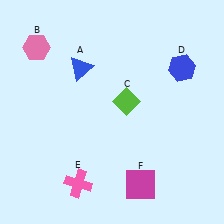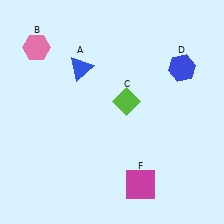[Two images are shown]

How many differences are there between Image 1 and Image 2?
There is 1 difference between the two images.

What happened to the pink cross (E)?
The pink cross (E) was removed in Image 2. It was in the bottom-left area of Image 1.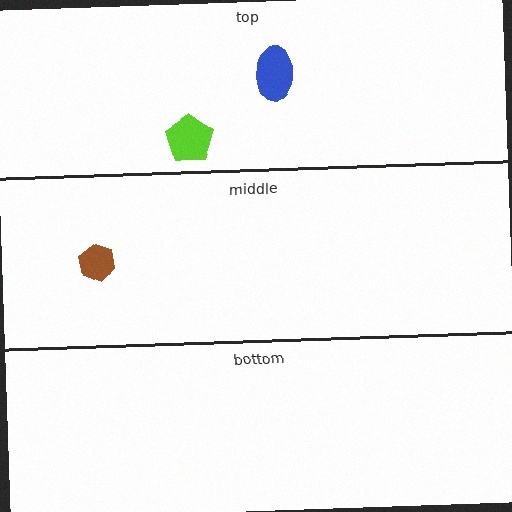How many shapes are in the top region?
2.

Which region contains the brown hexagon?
The middle region.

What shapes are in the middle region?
The brown hexagon.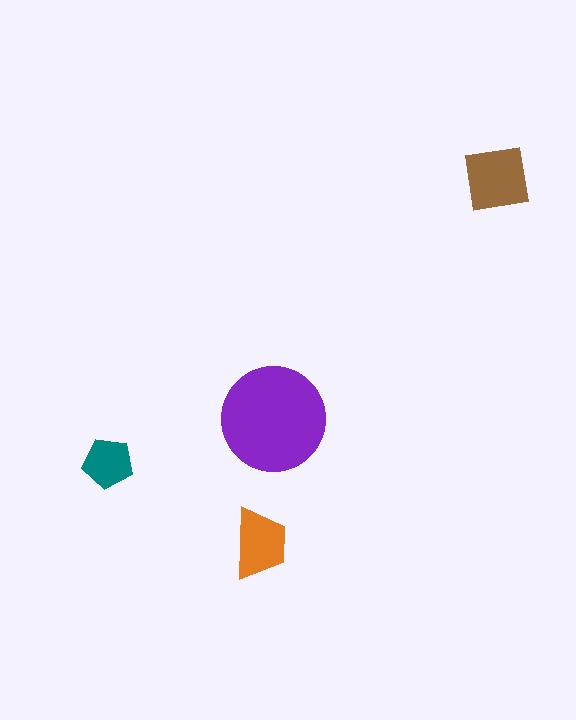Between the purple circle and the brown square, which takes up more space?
The purple circle.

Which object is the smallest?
The teal pentagon.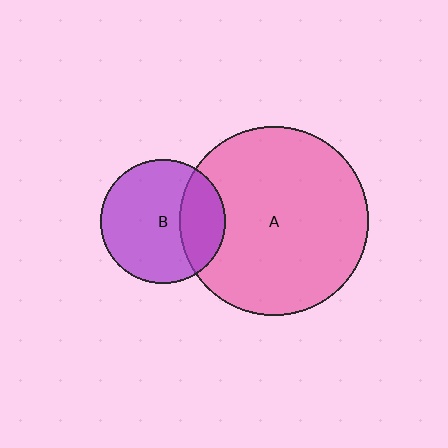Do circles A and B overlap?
Yes.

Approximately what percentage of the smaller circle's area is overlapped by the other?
Approximately 25%.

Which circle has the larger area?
Circle A (pink).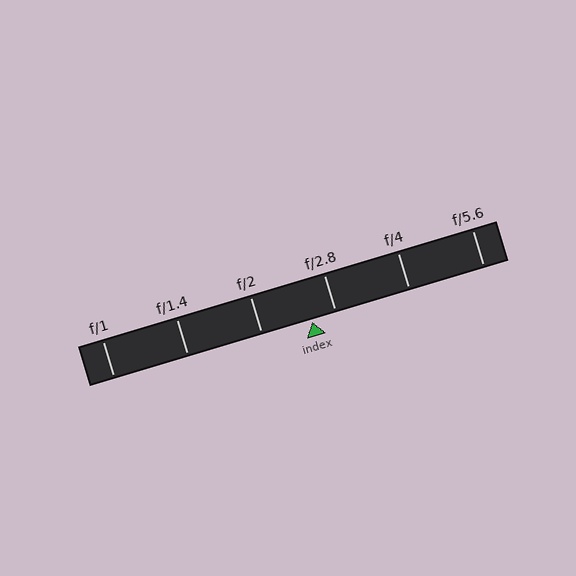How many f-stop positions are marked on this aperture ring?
There are 6 f-stop positions marked.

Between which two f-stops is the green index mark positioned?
The index mark is between f/2 and f/2.8.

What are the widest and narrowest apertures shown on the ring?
The widest aperture shown is f/1 and the narrowest is f/5.6.